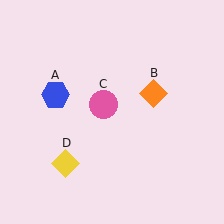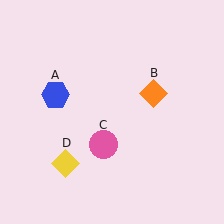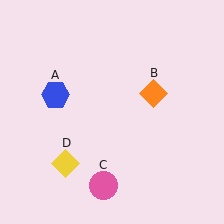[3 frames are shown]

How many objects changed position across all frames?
1 object changed position: pink circle (object C).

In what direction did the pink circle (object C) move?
The pink circle (object C) moved down.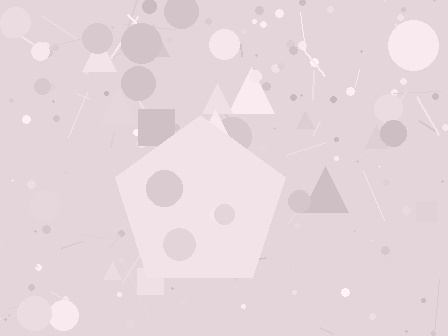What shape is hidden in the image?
A pentagon is hidden in the image.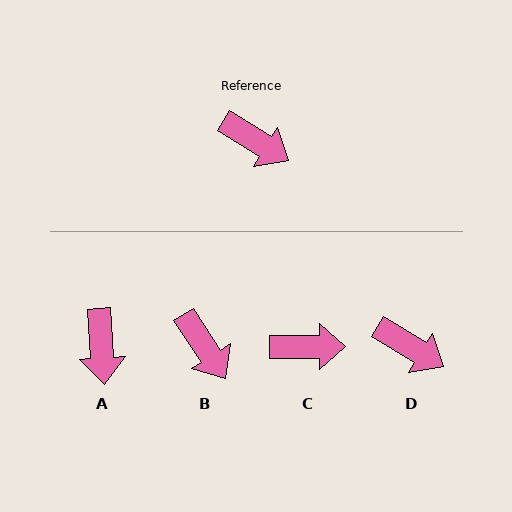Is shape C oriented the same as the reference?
No, it is off by about 32 degrees.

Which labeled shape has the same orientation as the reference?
D.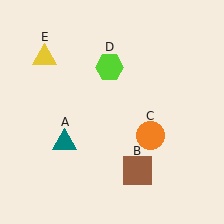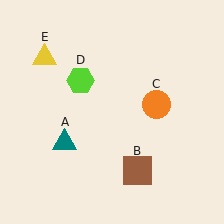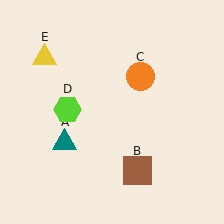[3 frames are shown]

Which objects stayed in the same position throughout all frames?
Teal triangle (object A) and brown square (object B) and yellow triangle (object E) remained stationary.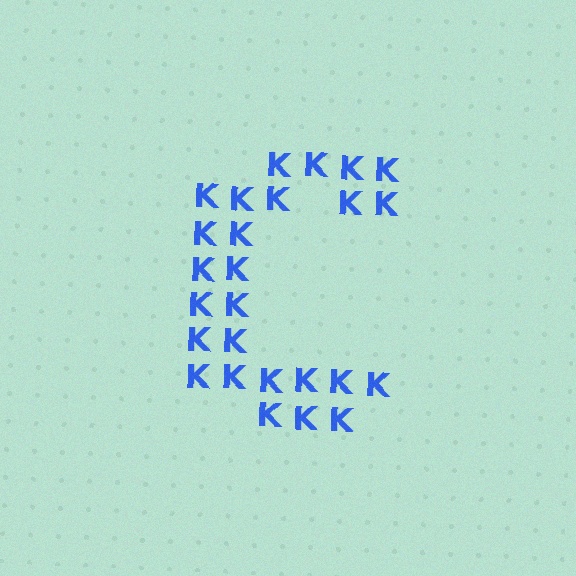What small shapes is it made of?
It is made of small letter K's.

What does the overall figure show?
The overall figure shows the letter C.